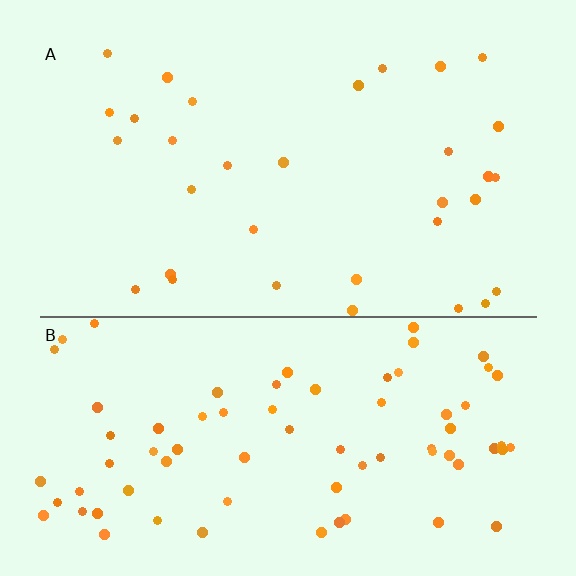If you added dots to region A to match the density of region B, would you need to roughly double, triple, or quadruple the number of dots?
Approximately double.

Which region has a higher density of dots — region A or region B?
B (the bottom).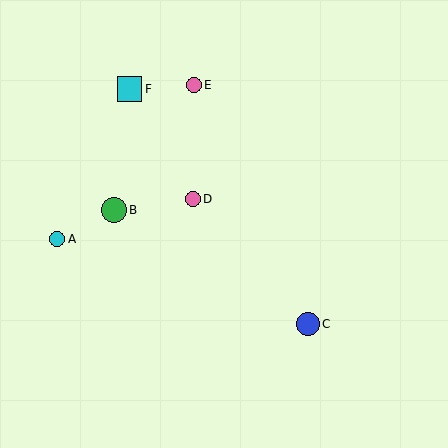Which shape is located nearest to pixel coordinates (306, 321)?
The blue circle (labeled C) at (308, 324) is nearest to that location.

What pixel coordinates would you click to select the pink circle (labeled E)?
Click at (194, 85) to select the pink circle E.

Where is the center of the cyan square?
The center of the cyan square is at (130, 89).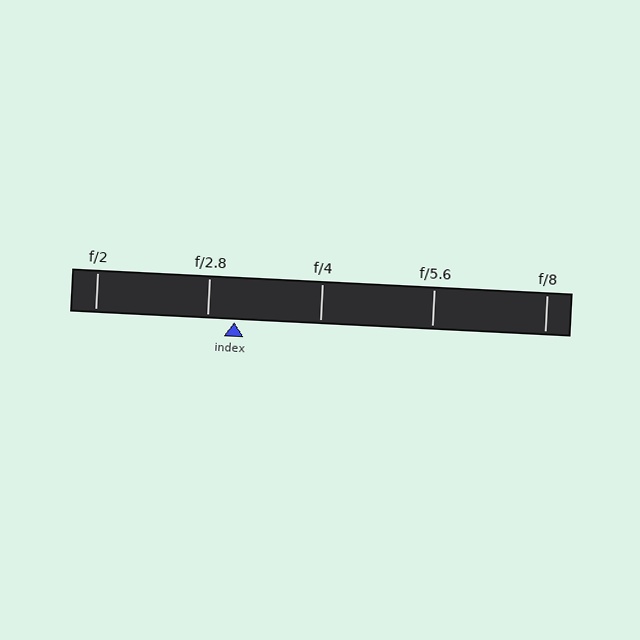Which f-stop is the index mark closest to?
The index mark is closest to f/2.8.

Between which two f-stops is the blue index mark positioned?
The index mark is between f/2.8 and f/4.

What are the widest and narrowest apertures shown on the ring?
The widest aperture shown is f/2 and the narrowest is f/8.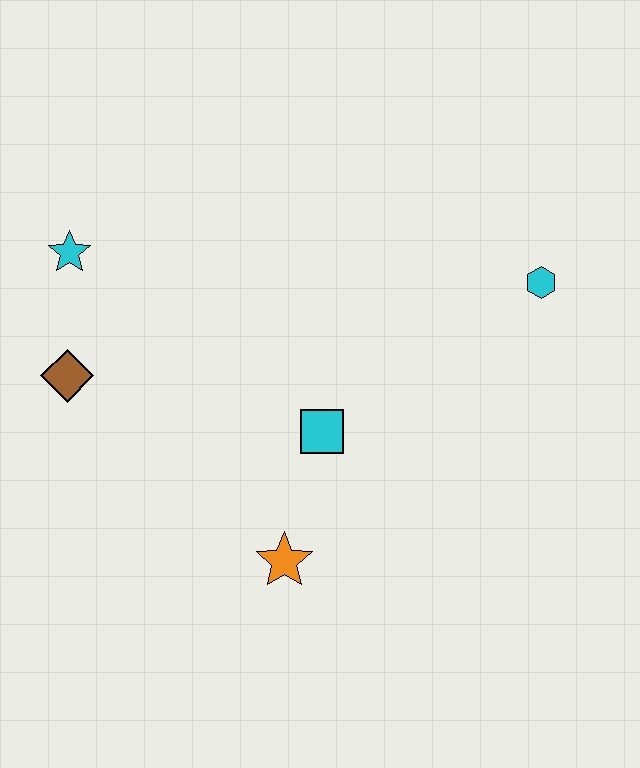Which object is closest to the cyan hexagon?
The cyan square is closest to the cyan hexagon.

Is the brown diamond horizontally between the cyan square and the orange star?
No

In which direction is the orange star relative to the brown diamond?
The orange star is to the right of the brown diamond.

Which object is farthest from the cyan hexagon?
The brown diamond is farthest from the cyan hexagon.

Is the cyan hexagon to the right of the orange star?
Yes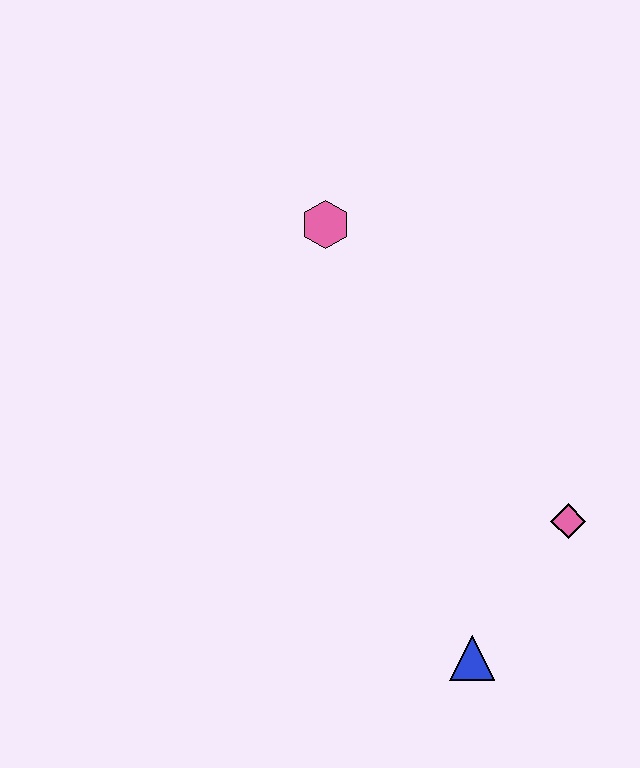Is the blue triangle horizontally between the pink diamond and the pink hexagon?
Yes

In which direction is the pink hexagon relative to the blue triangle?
The pink hexagon is above the blue triangle.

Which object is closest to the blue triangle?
The pink diamond is closest to the blue triangle.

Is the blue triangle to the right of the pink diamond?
No